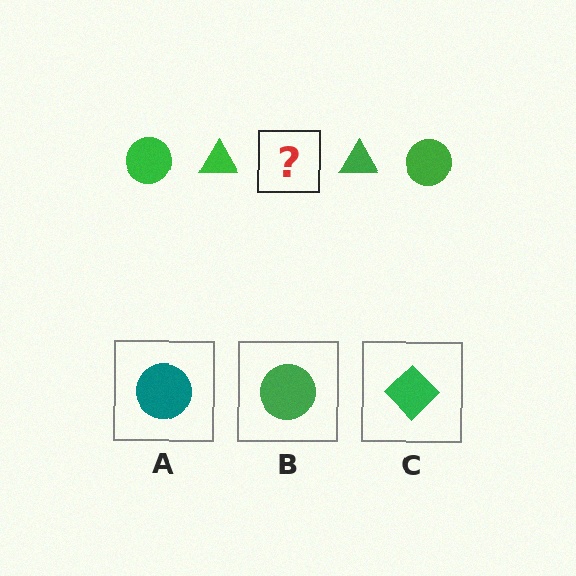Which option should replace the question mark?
Option B.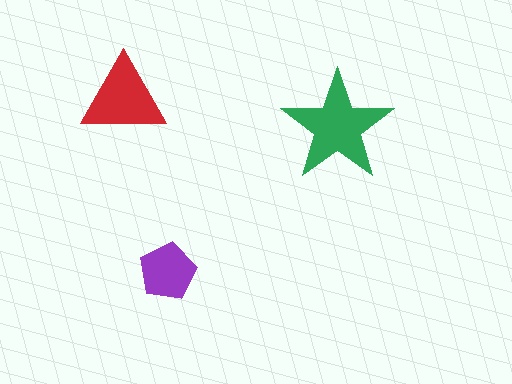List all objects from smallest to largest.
The purple pentagon, the red triangle, the green star.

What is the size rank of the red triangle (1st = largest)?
2nd.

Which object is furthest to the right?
The green star is rightmost.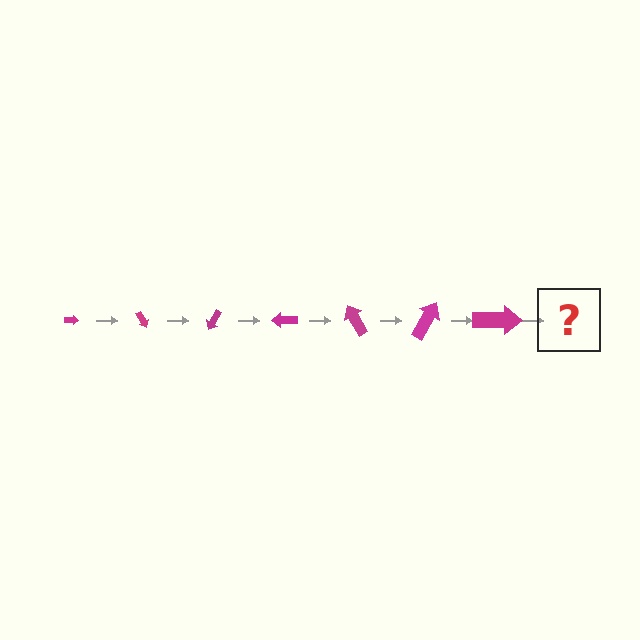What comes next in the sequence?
The next element should be an arrow, larger than the previous one and rotated 420 degrees from the start.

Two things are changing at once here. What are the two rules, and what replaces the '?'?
The two rules are that the arrow grows larger each step and it rotates 60 degrees each step. The '?' should be an arrow, larger than the previous one and rotated 420 degrees from the start.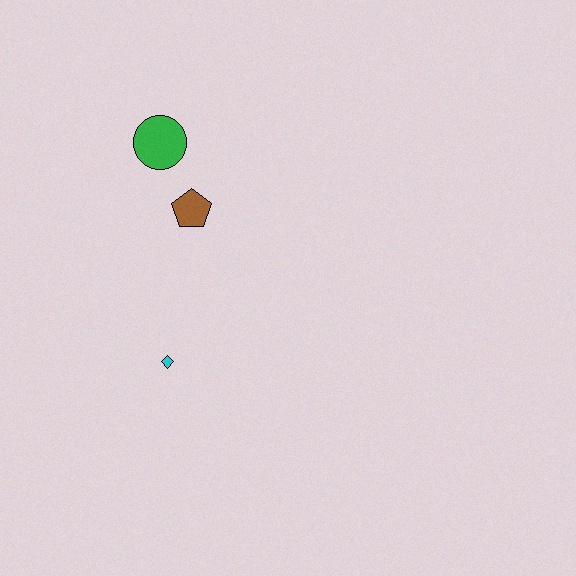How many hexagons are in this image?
There are no hexagons.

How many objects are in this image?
There are 3 objects.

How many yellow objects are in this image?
There are no yellow objects.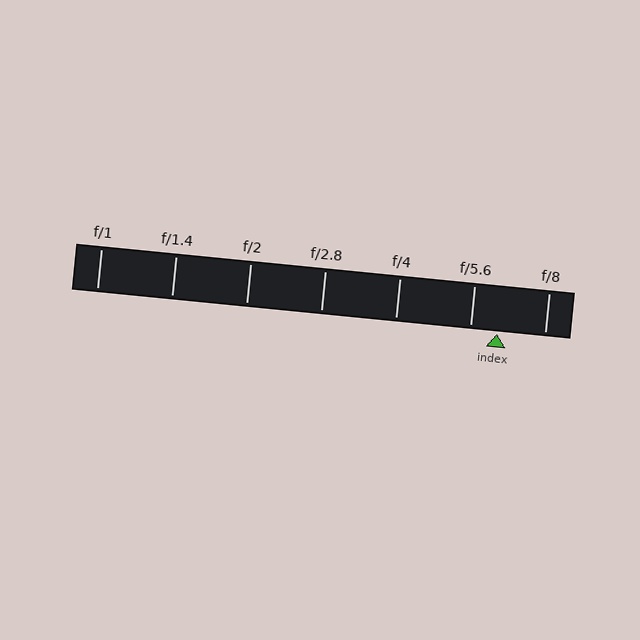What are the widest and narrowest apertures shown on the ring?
The widest aperture shown is f/1 and the narrowest is f/8.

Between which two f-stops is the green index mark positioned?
The index mark is between f/5.6 and f/8.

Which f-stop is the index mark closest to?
The index mark is closest to f/5.6.